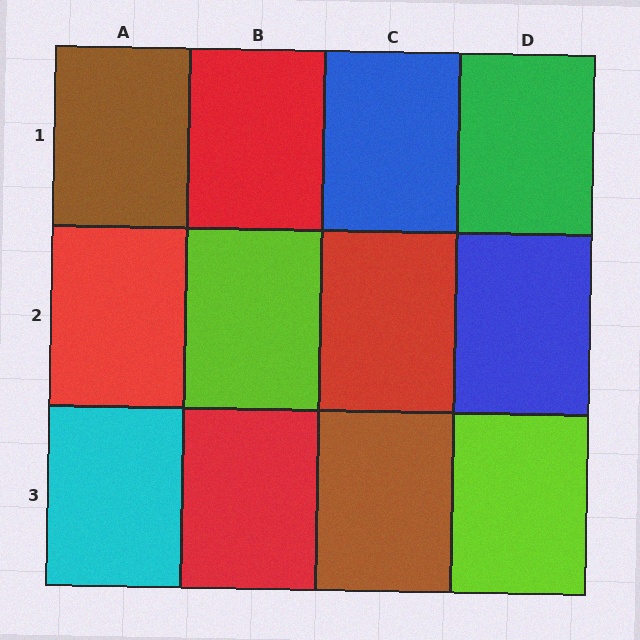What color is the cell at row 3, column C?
Brown.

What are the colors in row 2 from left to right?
Red, lime, red, blue.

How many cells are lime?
2 cells are lime.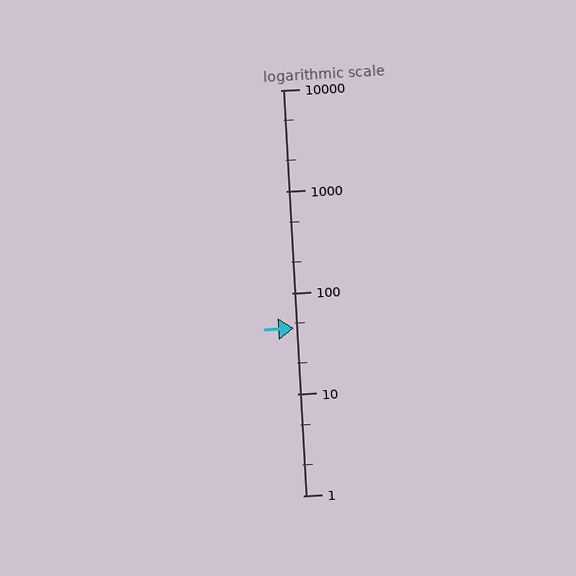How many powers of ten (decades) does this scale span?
The scale spans 4 decades, from 1 to 10000.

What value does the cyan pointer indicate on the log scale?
The pointer indicates approximately 45.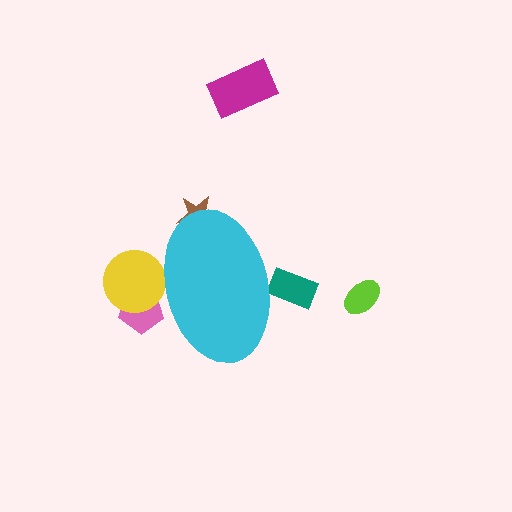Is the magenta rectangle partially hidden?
No, the magenta rectangle is fully visible.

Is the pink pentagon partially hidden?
Yes, the pink pentagon is partially hidden behind the cyan ellipse.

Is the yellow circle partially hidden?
Yes, the yellow circle is partially hidden behind the cyan ellipse.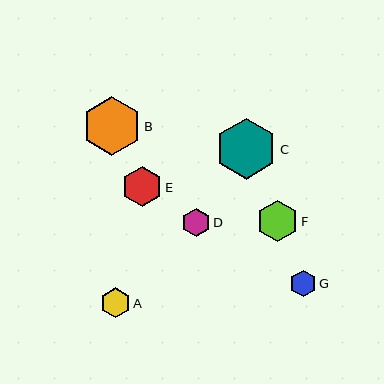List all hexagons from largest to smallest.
From largest to smallest: C, B, F, E, A, D, G.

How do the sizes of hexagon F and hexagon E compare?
Hexagon F and hexagon E are approximately the same size.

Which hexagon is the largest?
Hexagon C is the largest with a size of approximately 61 pixels.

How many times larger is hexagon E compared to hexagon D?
Hexagon E is approximately 1.4 times the size of hexagon D.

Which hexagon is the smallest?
Hexagon G is the smallest with a size of approximately 26 pixels.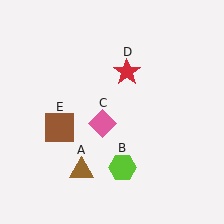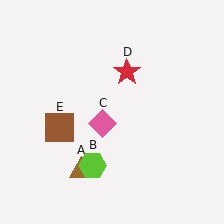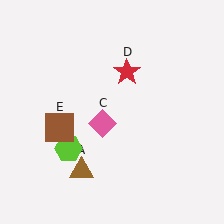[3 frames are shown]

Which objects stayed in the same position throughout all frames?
Brown triangle (object A) and pink diamond (object C) and red star (object D) and brown square (object E) remained stationary.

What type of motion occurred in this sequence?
The lime hexagon (object B) rotated clockwise around the center of the scene.